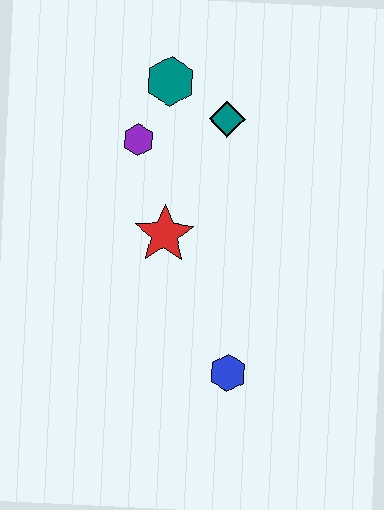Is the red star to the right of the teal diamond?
No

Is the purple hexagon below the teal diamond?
Yes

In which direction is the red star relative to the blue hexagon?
The red star is above the blue hexagon.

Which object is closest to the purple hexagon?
The teal hexagon is closest to the purple hexagon.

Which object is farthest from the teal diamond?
The blue hexagon is farthest from the teal diamond.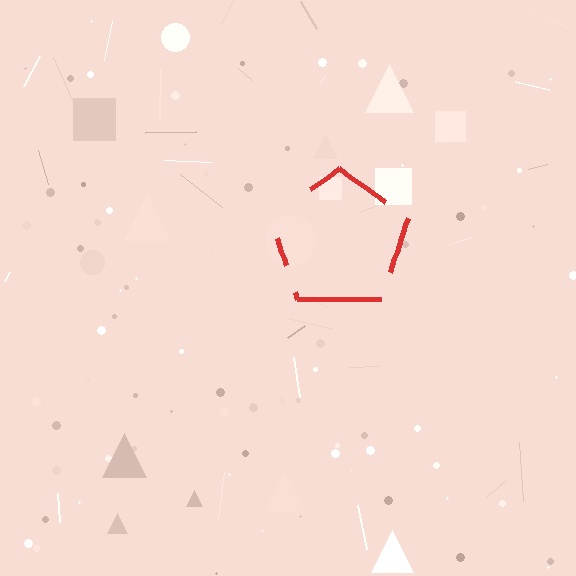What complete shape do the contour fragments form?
The contour fragments form a pentagon.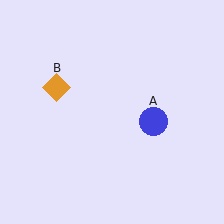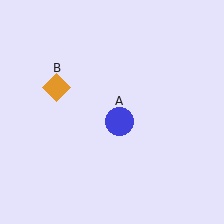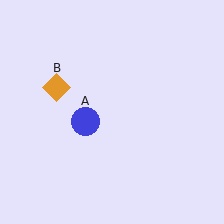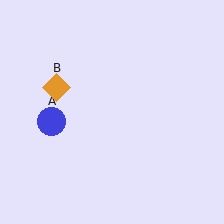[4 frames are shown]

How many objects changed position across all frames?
1 object changed position: blue circle (object A).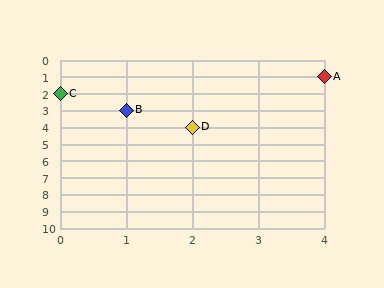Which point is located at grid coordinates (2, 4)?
Point D is at (2, 4).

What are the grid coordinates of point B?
Point B is at grid coordinates (1, 3).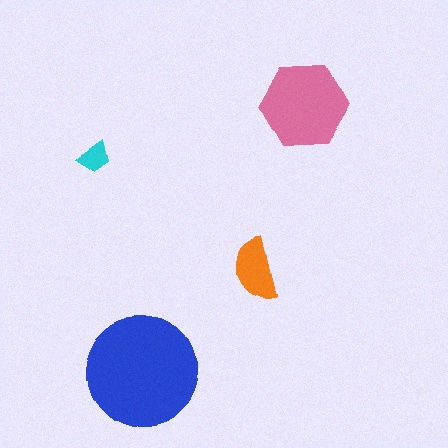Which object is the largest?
The blue circle.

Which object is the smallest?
The cyan trapezoid.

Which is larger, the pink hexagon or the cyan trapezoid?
The pink hexagon.